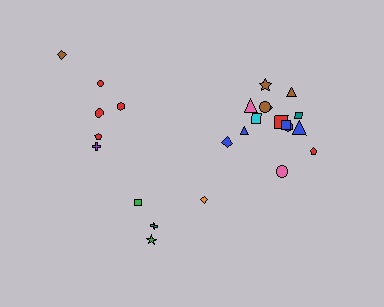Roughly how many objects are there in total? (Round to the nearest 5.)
Roughly 25 objects in total.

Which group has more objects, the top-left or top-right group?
The top-right group.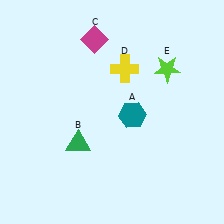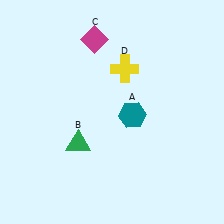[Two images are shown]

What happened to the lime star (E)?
The lime star (E) was removed in Image 2. It was in the top-right area of Image 1.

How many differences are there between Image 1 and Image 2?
There is 1 difference between the two images.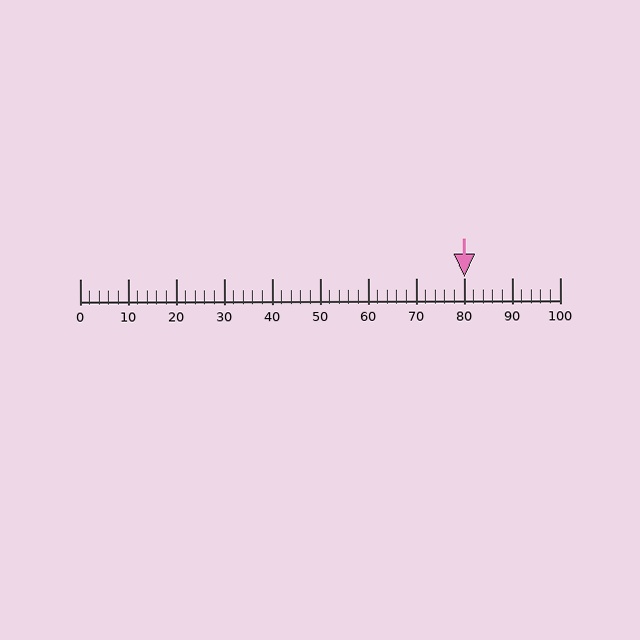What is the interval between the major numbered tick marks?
The major tick marks are spaced 10 units apart.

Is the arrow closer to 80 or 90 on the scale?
The arrow is closer to 80.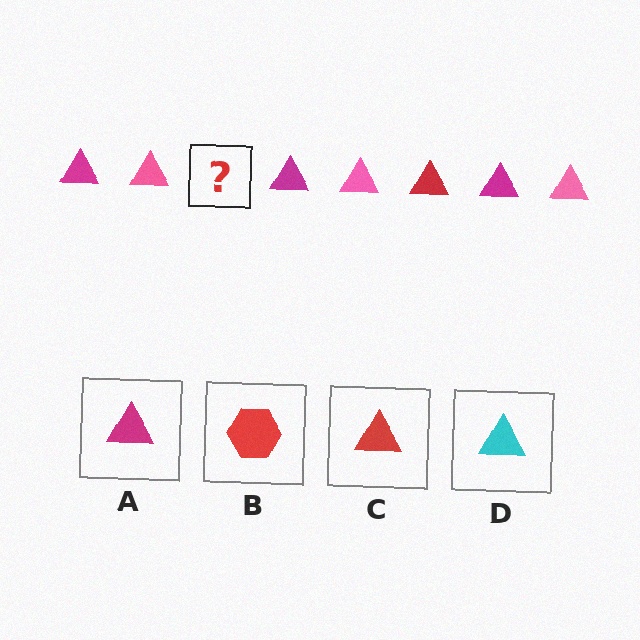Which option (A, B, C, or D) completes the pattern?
C.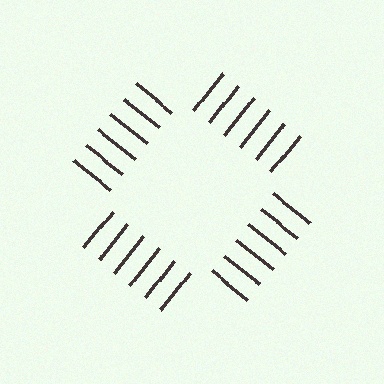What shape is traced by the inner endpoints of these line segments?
An illusory square — the line segments terminate on its edges but no continuous stroke is drawn.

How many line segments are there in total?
24 — 6 along each of the 4 edges.